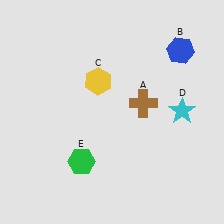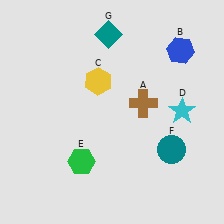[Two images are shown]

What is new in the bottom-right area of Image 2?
A teal circle (F) was added in the bottom-right area of Image 2.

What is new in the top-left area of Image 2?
A teal diamond (G) was added in the top-left area of Image 2.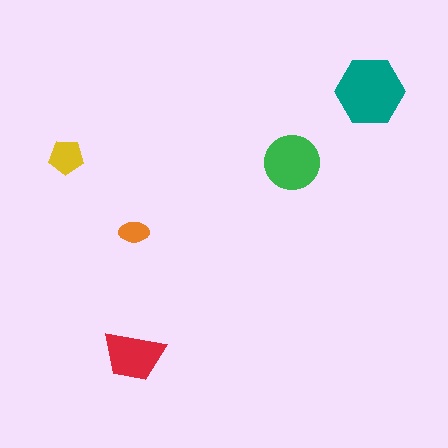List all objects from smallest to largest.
The orange ellipse, the yellow pentagon, the red trapezoid, the green circle, the teal hexagon.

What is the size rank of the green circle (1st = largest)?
2nd.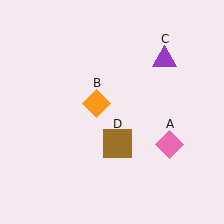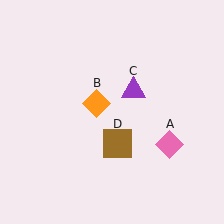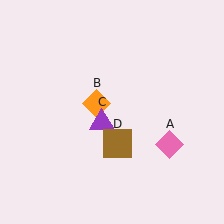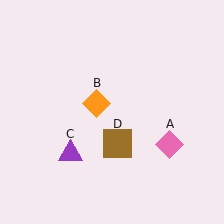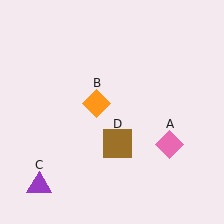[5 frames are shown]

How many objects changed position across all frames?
1 object changed position: purple triangle (object C).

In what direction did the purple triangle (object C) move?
The purple triangle (object C) moved down and to the left.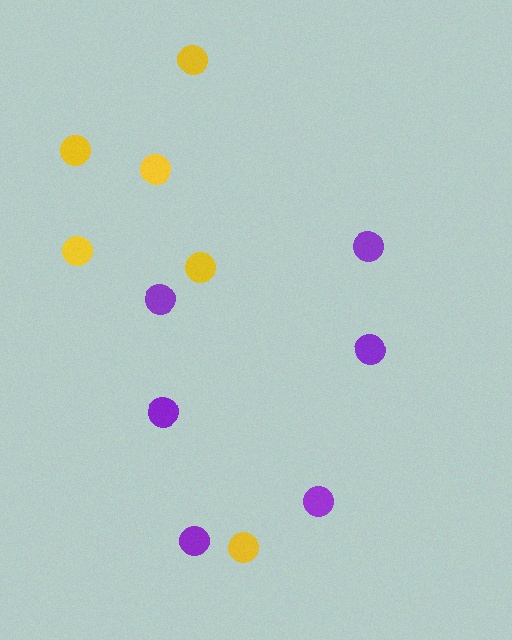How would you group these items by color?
There are 2 groups: one group of yellow circles (6) and one group of purple circles (6).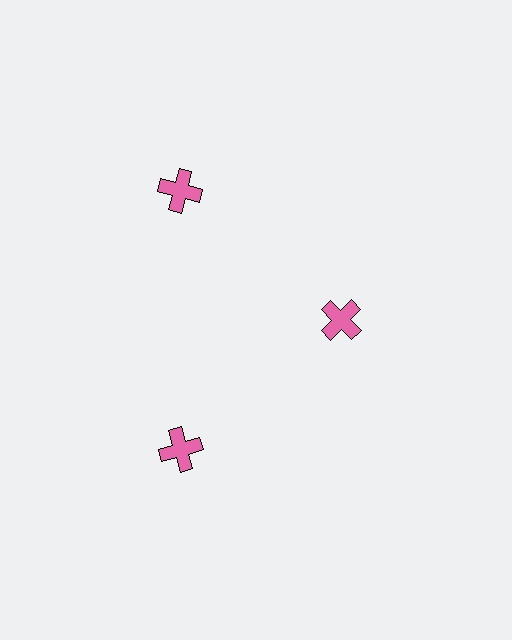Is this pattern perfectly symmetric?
No. The 3 pink crosses are arranged in a ring, but one element near the 3 o'clock position is pulled inward toward the center, breaking the 3-fold rotational symmetry.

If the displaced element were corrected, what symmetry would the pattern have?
It would have 3-fold rotational symmetry — the pattern would map onto itself every 120 degrees.